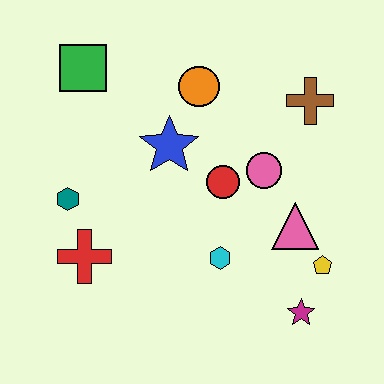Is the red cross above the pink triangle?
No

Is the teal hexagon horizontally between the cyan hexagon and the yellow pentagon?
No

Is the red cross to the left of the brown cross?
Yes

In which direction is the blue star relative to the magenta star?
The blue star is above the magenta star.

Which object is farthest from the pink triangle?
The green square is farthest from the pink triangle.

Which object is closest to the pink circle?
The red circle is closest to the pink circle.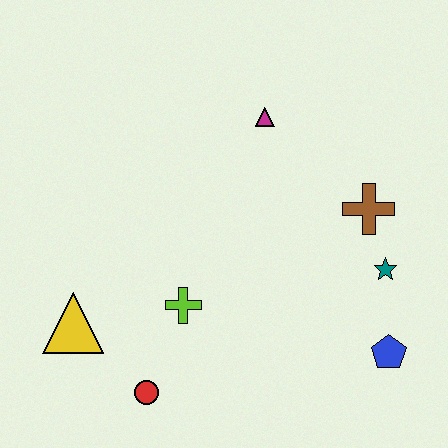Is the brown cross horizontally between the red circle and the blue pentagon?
Yes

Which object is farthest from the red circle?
The magenta triangle is farthest from the red circle.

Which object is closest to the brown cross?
The teal star is closest to the brown cross.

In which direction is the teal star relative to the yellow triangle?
The teal star is to the right of the yellow triangle.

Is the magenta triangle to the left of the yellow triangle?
No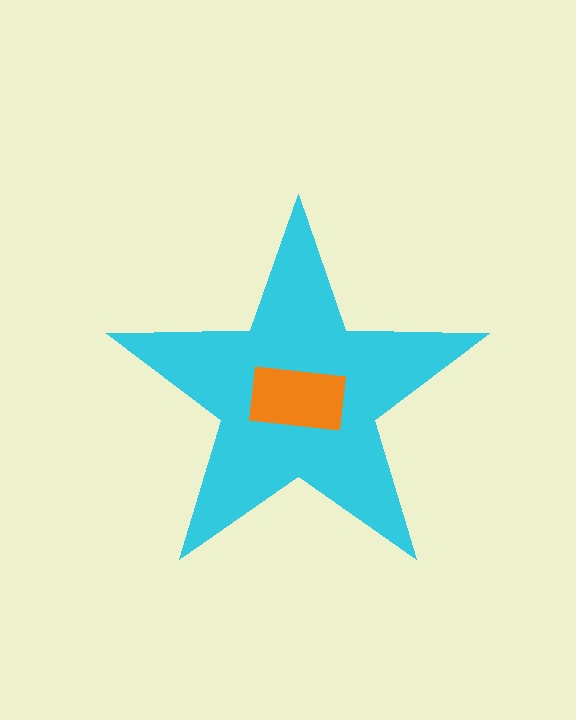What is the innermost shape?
The orange rectangle.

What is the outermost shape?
The cyan star.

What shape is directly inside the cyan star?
The orange rectangle.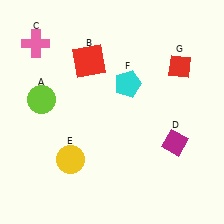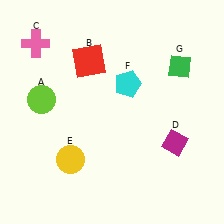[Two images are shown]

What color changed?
The diamond (G) changed from red in Image 1 to green in Image 2.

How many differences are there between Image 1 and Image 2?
There is 1 difference between the two images.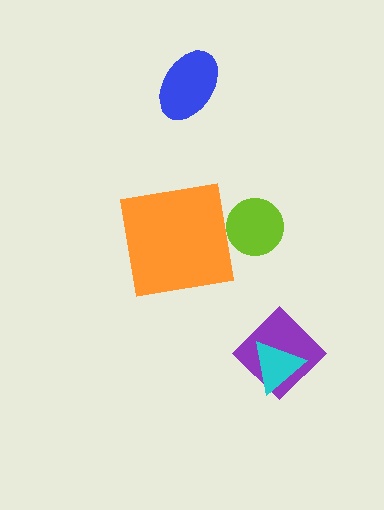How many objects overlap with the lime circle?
0 objects overlap with the lime circle.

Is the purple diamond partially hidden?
Yes, it is partially covered by another shape.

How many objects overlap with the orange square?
0 objects overlap with the orange square.